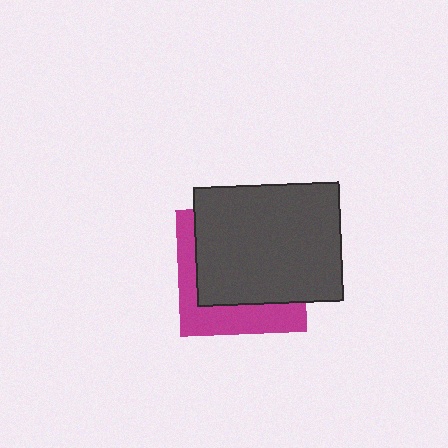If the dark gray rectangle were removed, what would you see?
You would see the complete magenta square.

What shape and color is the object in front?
The object in front is a dark gray rectangle.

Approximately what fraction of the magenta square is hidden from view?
Roughly 66% of the magenta square is hidden behind the dark gray rectangle.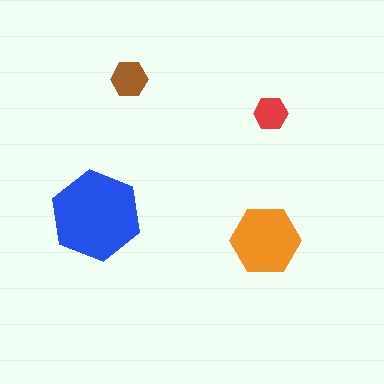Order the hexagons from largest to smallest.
the blue one, the orange one, the brown one, the red one.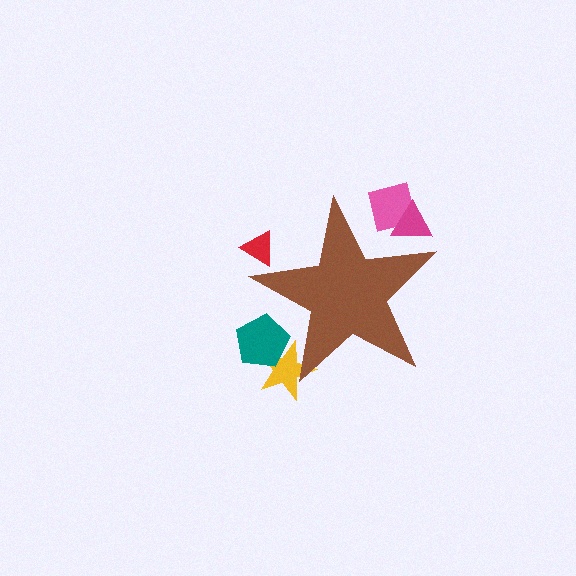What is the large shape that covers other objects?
A brown star.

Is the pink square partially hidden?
Yes, the pink square is partially hidden behind the brown star.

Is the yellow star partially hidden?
Yes, the yellow star is partially hidden behind the brown star.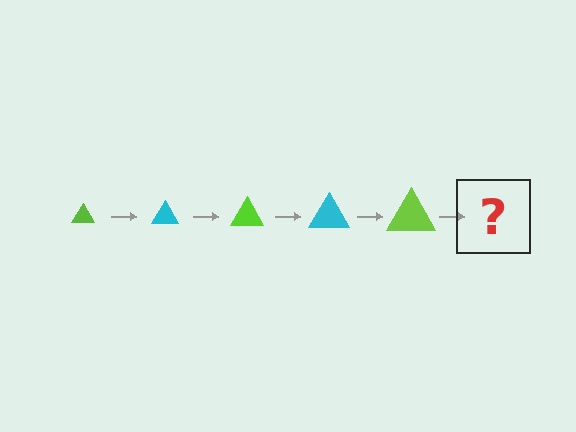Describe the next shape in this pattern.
It should be a cyan triangle, larger than the previous one.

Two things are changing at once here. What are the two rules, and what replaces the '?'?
The two rules are that the triangle grows larger each step and the color cycles through lime and cyan. The '?' should be a cyan triangle, larger than the previous one.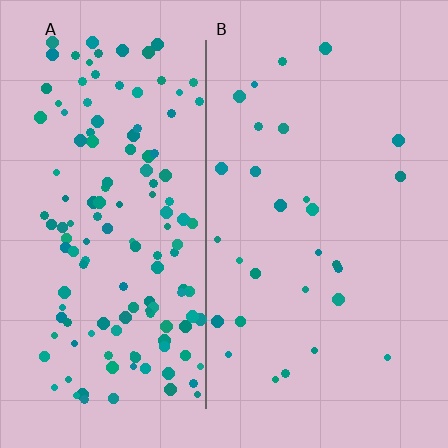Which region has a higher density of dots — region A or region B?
A (the left).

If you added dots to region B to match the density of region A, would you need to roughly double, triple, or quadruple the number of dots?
Approximately quadruple.